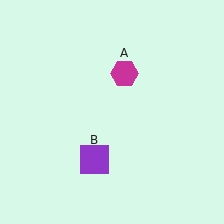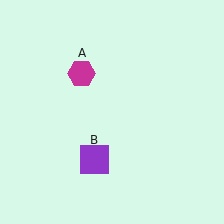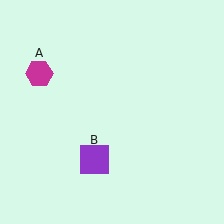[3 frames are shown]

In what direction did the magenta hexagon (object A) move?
The magenta hexagon (object A) moved left.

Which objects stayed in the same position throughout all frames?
Purple square (object B) remained stationary.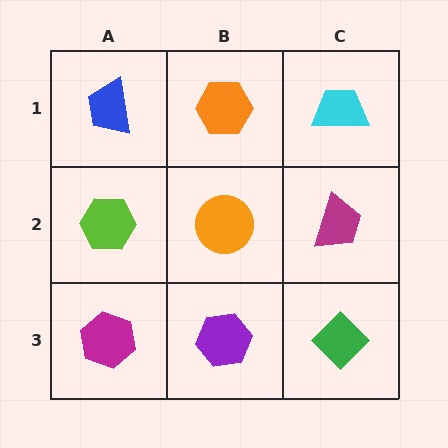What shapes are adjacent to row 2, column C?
A cyan trapezoid (row 1, column C), a green diamond (row 3, column C), an orange circle (row 2, column B).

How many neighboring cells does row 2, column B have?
4.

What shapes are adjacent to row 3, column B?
An orange circle (row 2, column B), a magenta hexagon (row 3, column A), a green diamond (row 3, column C).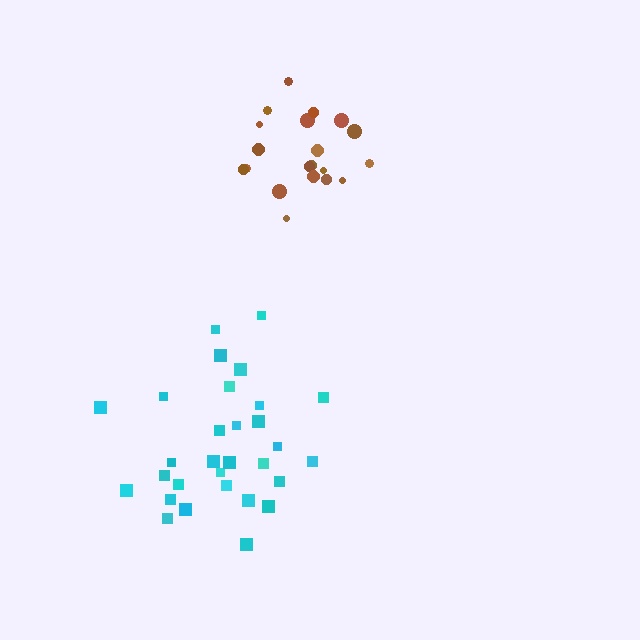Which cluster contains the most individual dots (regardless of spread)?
Cyan (31).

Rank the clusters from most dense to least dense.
brown, cyan.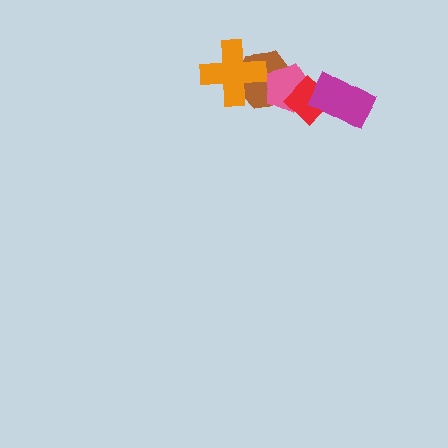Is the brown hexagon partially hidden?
Yes, it is partially covered by another shape.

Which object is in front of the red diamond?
The magenta rectangle is in front of the red diamond.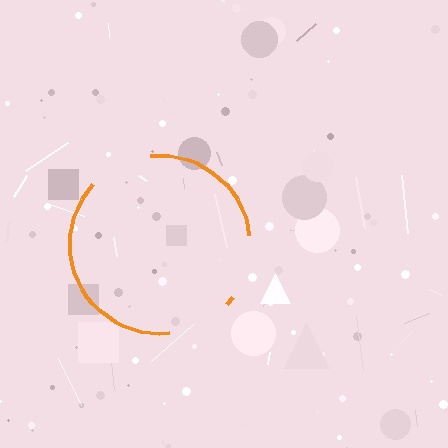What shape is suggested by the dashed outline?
The dashed outline suggests a circle.